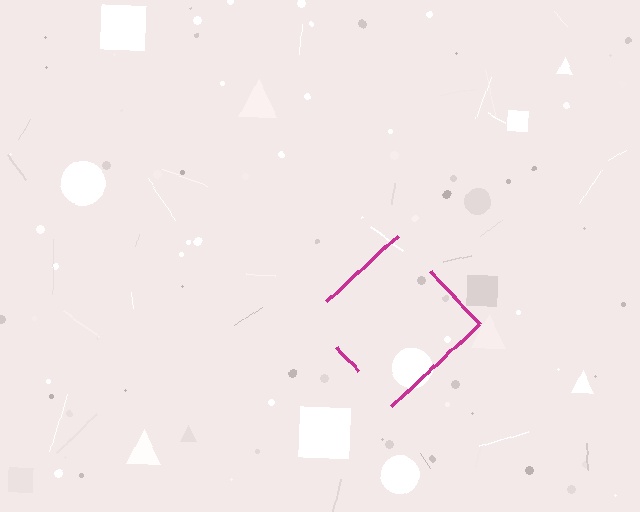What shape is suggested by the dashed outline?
The dashed outline suggests a diamond.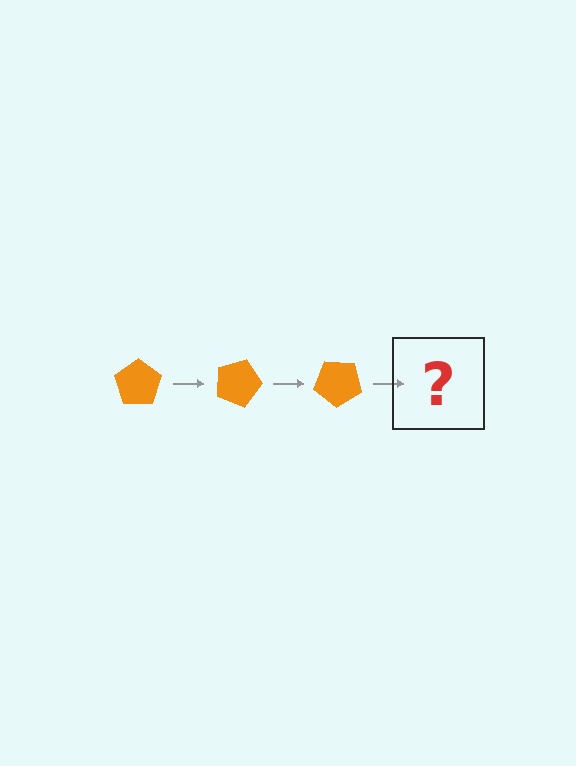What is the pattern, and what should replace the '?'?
The pattern is that the pentagon rotates 20 degrees each step. The '?' should be an orange pentagon rotated 60 degrees.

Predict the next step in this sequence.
The next step is an orange pentagon rotated 60 degrees.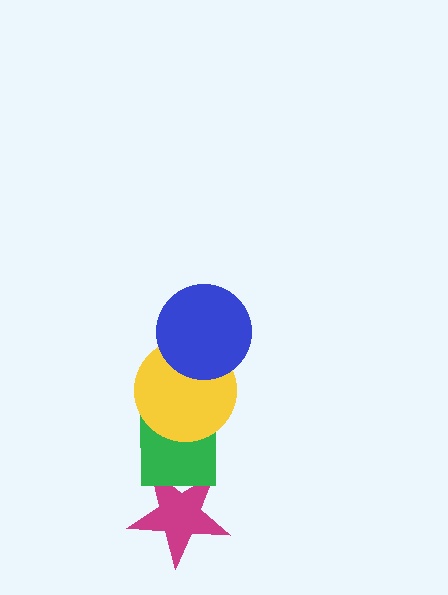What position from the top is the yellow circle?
The yellow circle is 2nd from the top.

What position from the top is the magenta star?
The magenta star is 4th from the top.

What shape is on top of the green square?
The yellow circle is on top of the green square.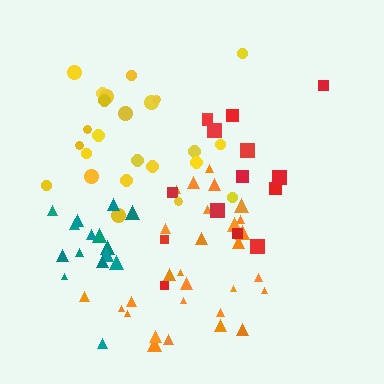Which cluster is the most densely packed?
Teal.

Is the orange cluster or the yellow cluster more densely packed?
Yellow.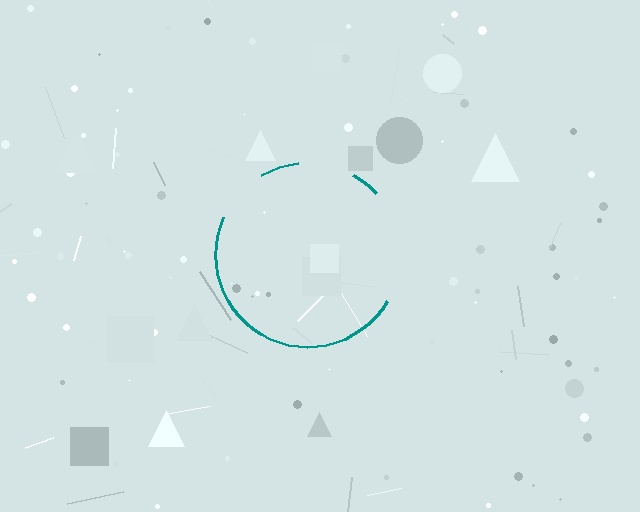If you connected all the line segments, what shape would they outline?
They would outline a circle.